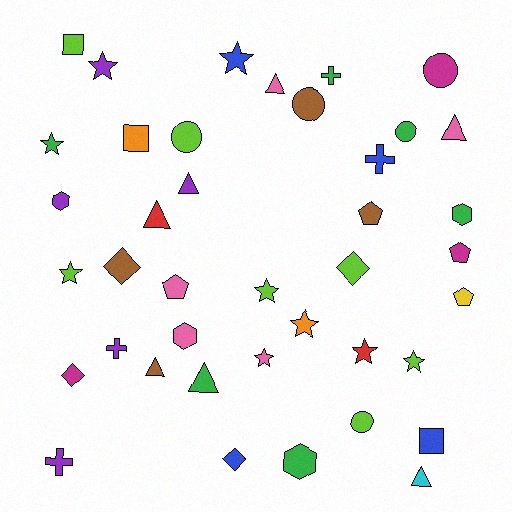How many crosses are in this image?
There are 4 crosses.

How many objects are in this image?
There are 40 objects.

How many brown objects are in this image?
There are 4 brown objects.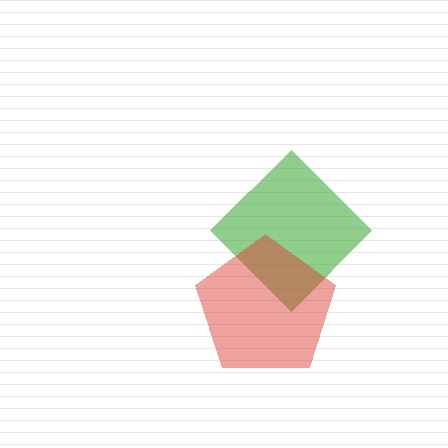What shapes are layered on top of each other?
The layered shapes are: a green diamond, a red pentagon.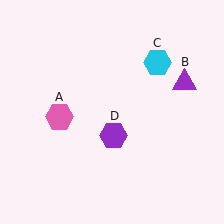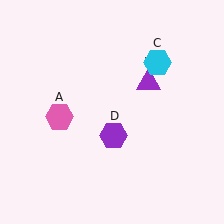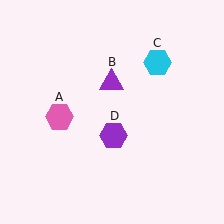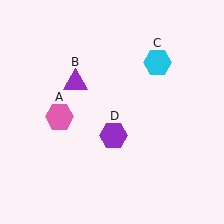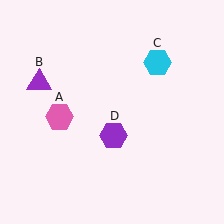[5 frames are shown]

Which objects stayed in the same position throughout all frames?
Pink hexagon (object A) and cyan hexagon (object C) and purple hexagon (object D) remained stationary.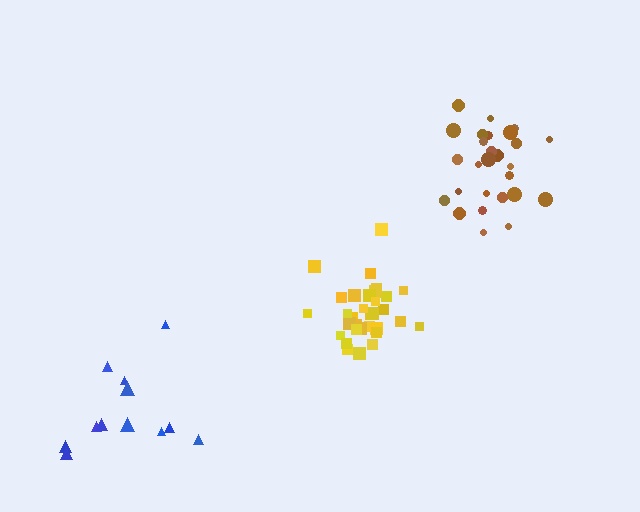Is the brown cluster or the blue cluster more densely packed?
Brown.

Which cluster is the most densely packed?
Yellow.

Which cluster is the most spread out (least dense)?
Blue.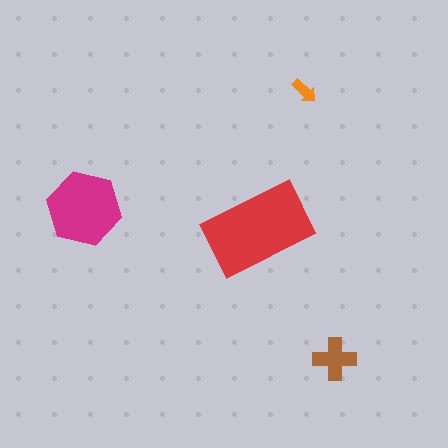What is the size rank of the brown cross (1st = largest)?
3rd.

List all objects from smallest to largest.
The orange arrow, the brown cross, the magenta hexagon, the red rectangle.